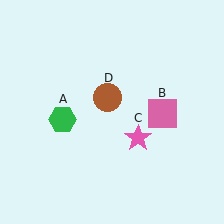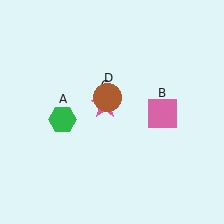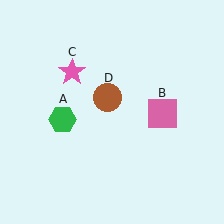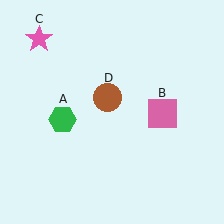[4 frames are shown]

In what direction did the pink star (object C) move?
The pink star (object C) moved up and to the left.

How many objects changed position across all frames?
1 object changed position: pink star (object C).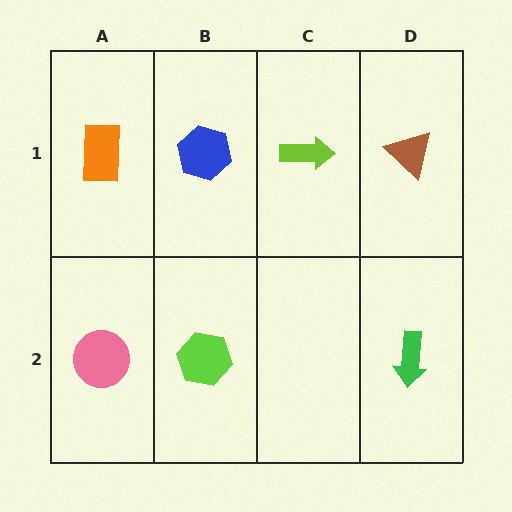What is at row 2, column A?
A pink circle.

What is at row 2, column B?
A lime hexagon.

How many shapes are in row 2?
3 shapes.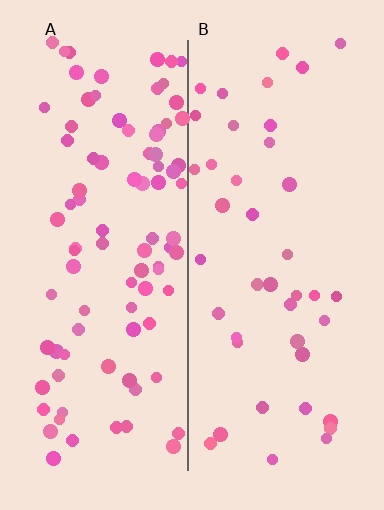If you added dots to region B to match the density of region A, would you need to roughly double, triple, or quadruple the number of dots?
Approximately double.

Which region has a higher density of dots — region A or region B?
A (the left).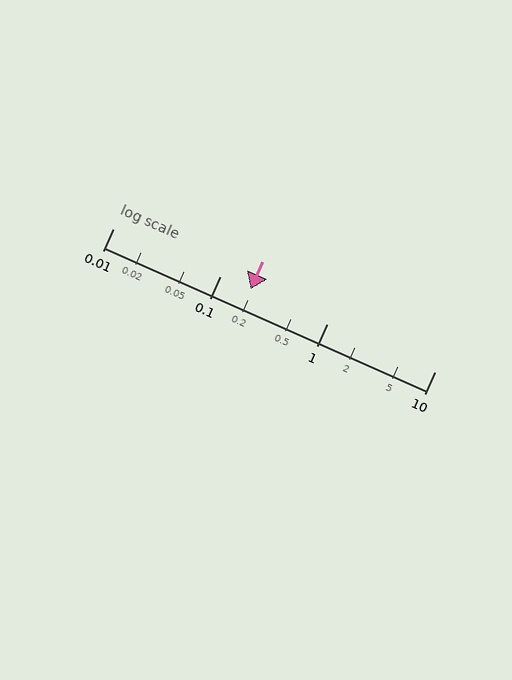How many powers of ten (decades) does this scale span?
The scale spans 3 decades, from 0.01 to 10.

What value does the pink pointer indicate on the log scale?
The pointer indicates approximately 0.19.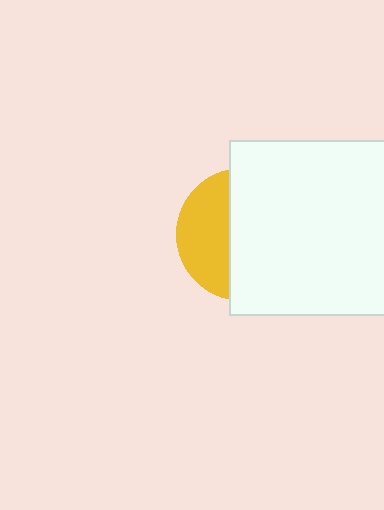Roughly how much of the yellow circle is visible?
A small part of it is visible (roughly 38%).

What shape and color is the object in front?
The object in front is a white rectangle.